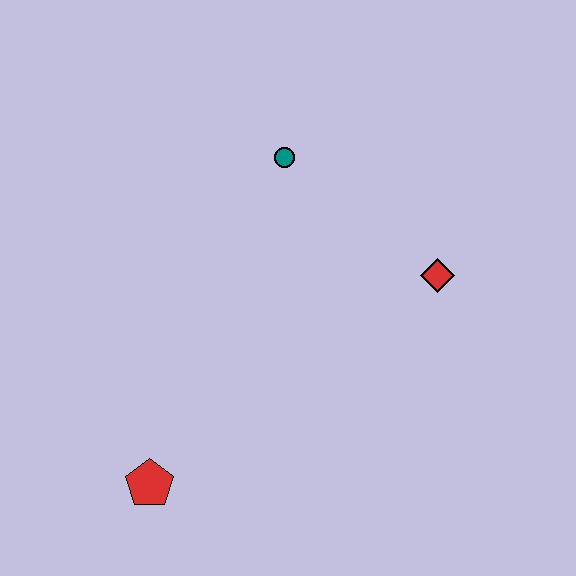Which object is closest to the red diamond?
The teal circle is closest to the red diamond.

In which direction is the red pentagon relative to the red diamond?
The red pentagon is to the left of the red diamond.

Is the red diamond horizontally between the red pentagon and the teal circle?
No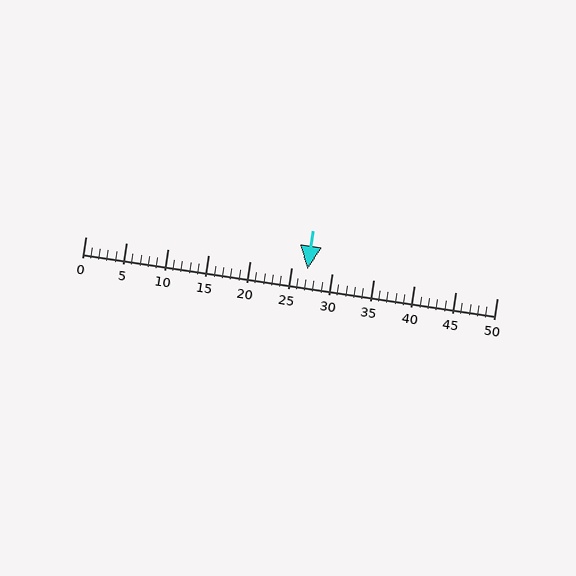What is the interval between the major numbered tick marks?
The major tick marks are spaced 5 units apart.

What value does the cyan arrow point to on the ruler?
The cyan arrow points to approximately 27.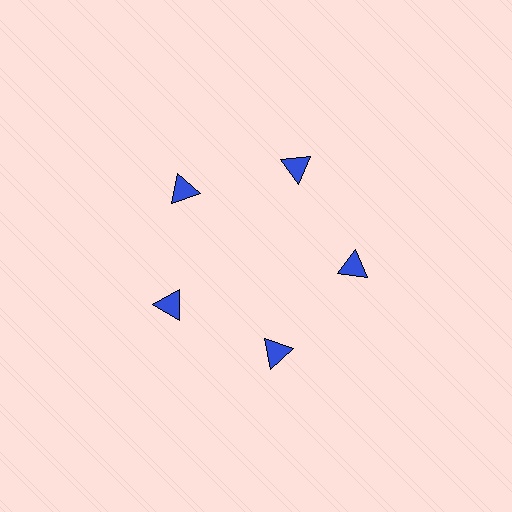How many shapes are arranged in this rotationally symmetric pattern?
There are 5 shapes, arranged in 5 groups of 1.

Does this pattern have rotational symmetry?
Yes, this pattern has 5-fold rotational symmetry. It looks the same after rotating 72 degrees around the center.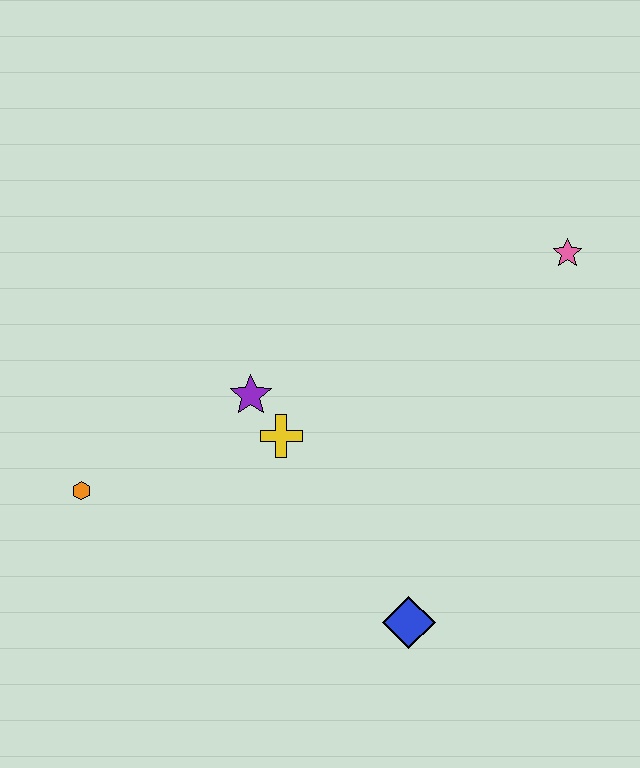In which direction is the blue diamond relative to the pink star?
The blue diamond is below the pink star.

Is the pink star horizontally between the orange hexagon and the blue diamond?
No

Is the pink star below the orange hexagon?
No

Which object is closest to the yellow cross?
The purple star is closest to the yellow cross.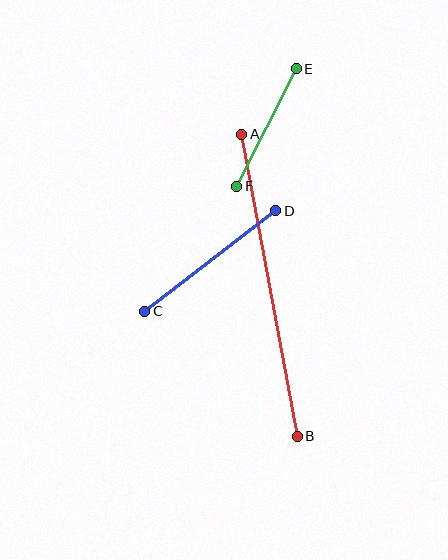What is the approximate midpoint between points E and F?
The midpoint is at approximately (267, 128) pixels.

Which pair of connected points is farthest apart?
Points A and B are farthest apart.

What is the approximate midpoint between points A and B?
The midpoint is at approximately (270, 285) pixels.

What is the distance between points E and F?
The distance is approximately 131 pixels.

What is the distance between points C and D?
The distance is approximately 165 pixels.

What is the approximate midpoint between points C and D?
The midpoint is at approximately (210, 261) pixels.